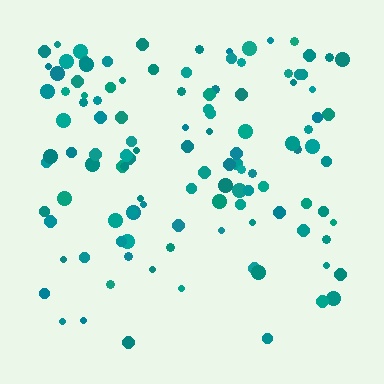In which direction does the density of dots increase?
From bottom to top, with the top side densest.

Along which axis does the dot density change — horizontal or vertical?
Vertical.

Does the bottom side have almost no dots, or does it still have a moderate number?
Still a moderate number, just noticeably fewer than the top.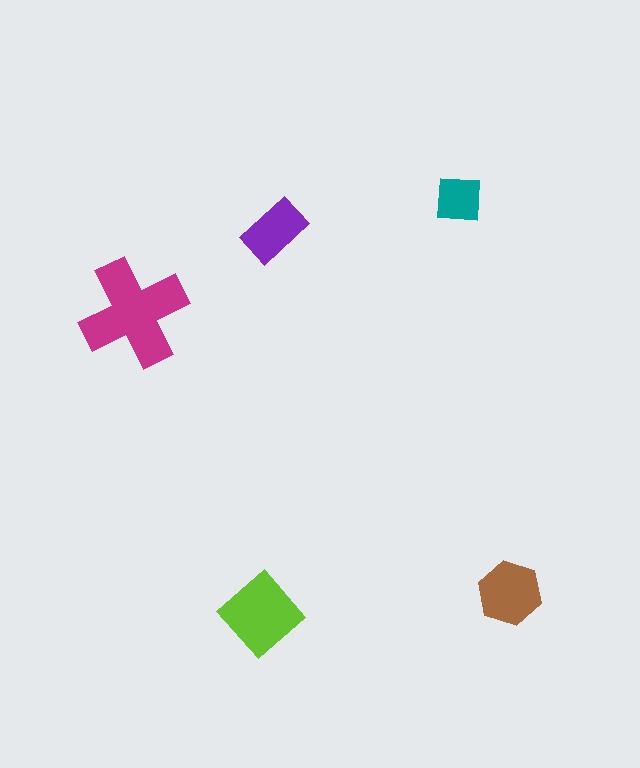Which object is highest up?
The teal square is topmost.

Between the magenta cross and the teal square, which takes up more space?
The magenta cross.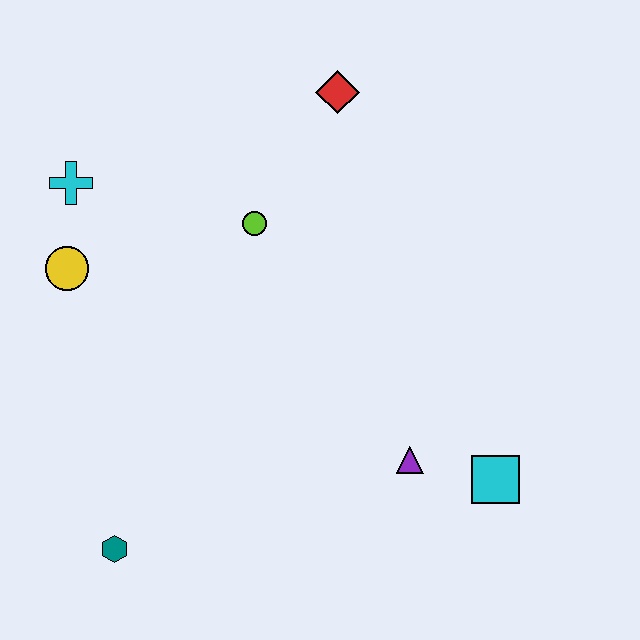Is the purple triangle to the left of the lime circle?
No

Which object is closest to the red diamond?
The lime circle is closest to the red diamond.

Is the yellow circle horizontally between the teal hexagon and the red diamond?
No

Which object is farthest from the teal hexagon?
The red diamond is farthest from the teal hexagon.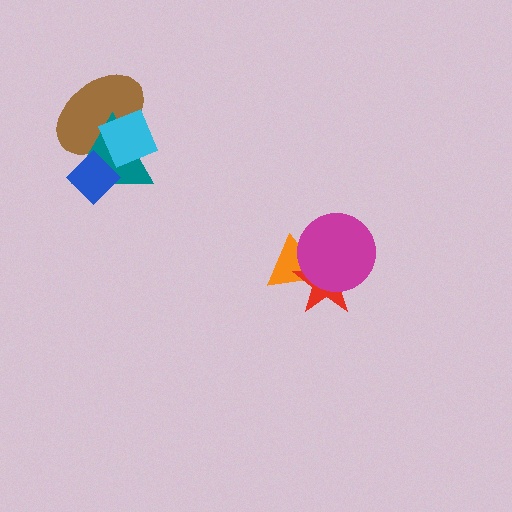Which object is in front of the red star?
The magenta circle is in front of the red star.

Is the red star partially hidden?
Yes, it is partially covered by another shape.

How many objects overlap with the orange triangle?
2 objects overlap with the orange triangle.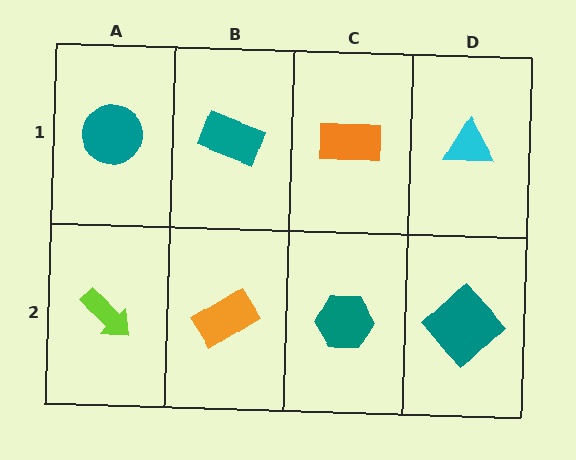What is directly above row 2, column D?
A cyan triangle.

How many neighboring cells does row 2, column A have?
2.